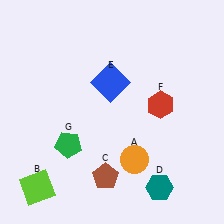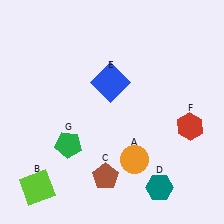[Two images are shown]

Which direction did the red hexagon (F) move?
The red hexagon (F) moved right.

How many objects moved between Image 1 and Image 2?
1 object moved between the two images.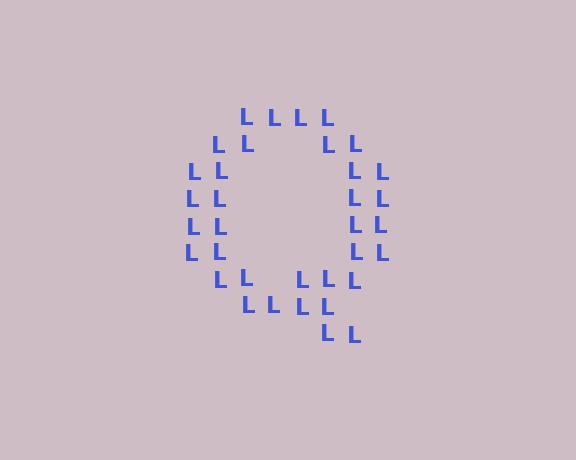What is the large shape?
The large shape is the letter Q.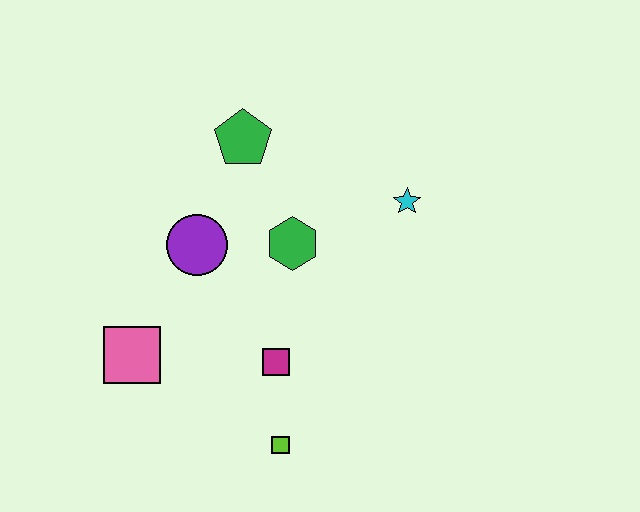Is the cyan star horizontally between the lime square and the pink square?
No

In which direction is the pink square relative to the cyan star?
The pink square is to the left of the cyan star.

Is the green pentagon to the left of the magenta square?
Yes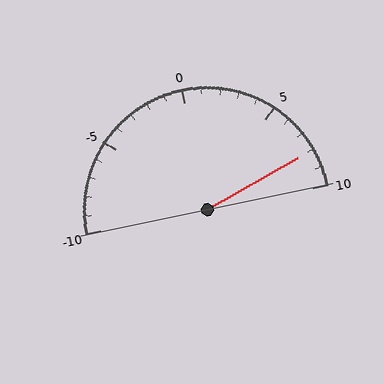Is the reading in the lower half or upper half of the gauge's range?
The reading is in the upper half of the range (-10 to 10).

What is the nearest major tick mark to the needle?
The nearest major tick mark is 10.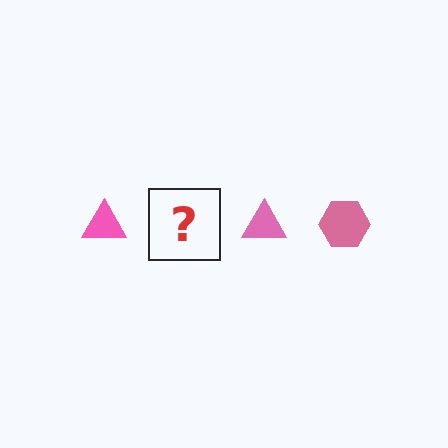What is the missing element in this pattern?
The missing element is a pink hexagon.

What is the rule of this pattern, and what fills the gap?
The rule is that the pattern cycles through triangle, hexagon shapes in pink. The gap should be filled with a pink hexagon.